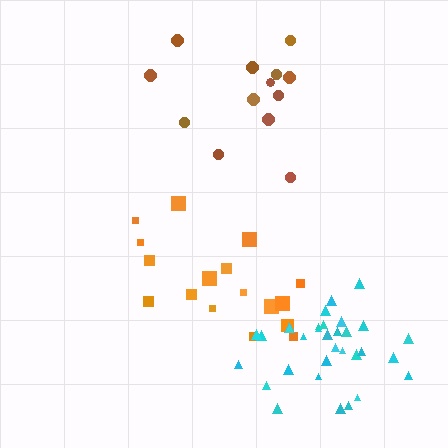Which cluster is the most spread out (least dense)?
Brown.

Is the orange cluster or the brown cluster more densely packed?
Orange.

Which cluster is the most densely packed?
Cyan.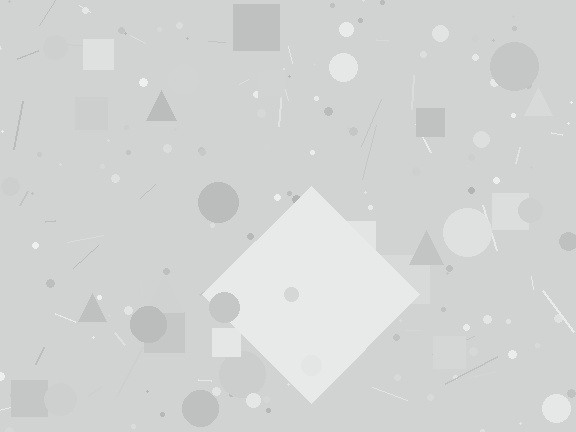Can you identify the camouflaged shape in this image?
The camouflaged shape is a diamond.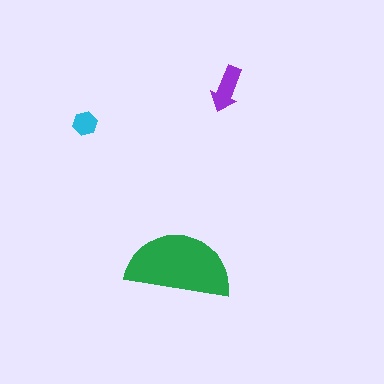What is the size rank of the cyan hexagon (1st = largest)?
3rd.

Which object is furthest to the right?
The purple arrow is rightmost.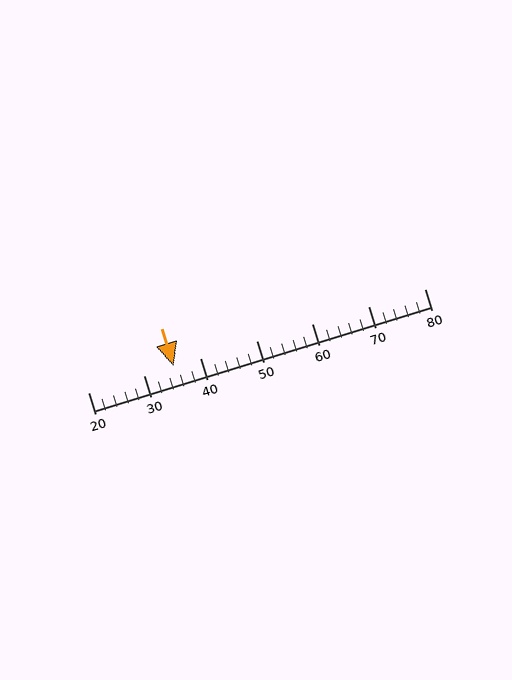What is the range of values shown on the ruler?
The ruler shows values from 20 to 80.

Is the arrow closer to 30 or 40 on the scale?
The arrow is closer to 40.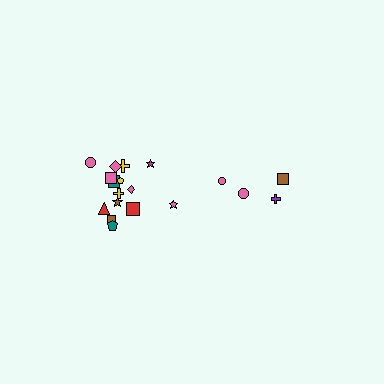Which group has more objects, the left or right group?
The left group.